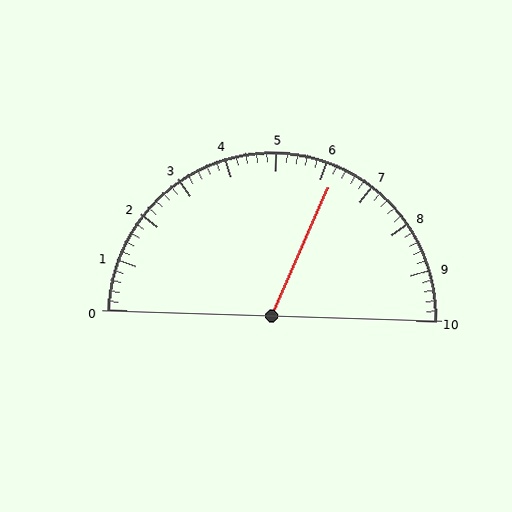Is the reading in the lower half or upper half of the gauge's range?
The reading is in the upper half of the range (0 to 10).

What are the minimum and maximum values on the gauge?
The gauge ranges from 0 to 10.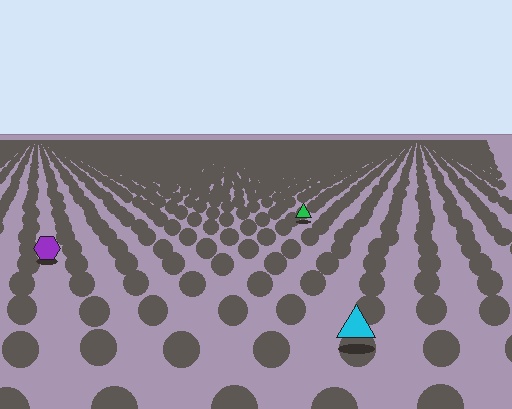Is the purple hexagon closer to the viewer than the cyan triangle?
No. The cyan triangle is closer — you can tell from the texture gradient: the ground texture is coarser near it.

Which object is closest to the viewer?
The cyan triangle is closest. The texture marks near it are larger and more spread out.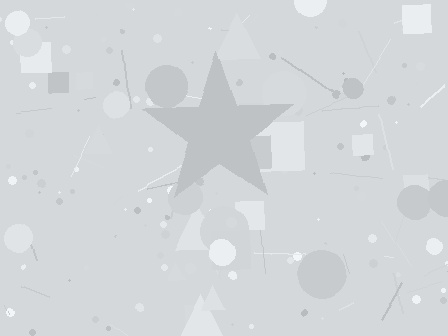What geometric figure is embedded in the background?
A star is embedded in the background.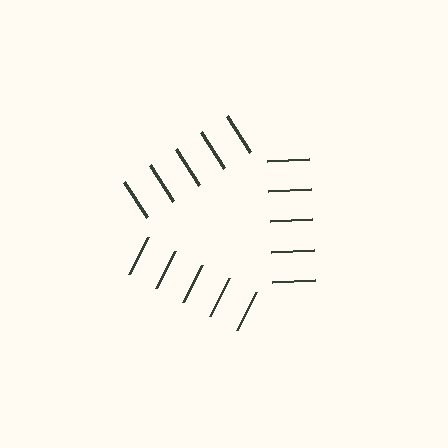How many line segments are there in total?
15 — 5 along each of the 3 edges.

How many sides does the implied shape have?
3 sides — the line-ends trace a triangle.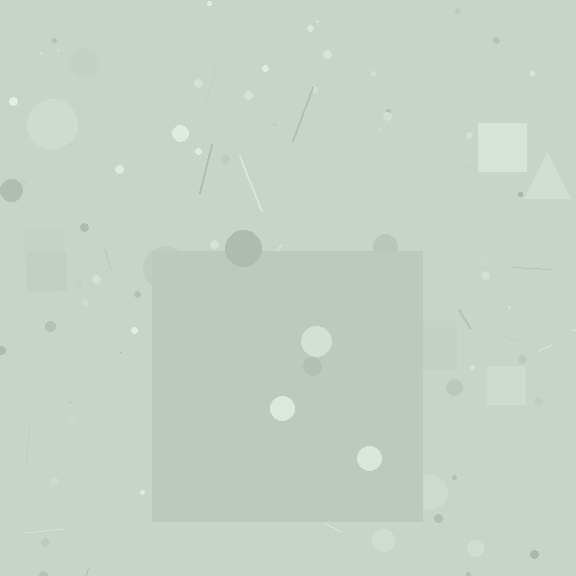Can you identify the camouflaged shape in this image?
The camouflaged shape is a square.